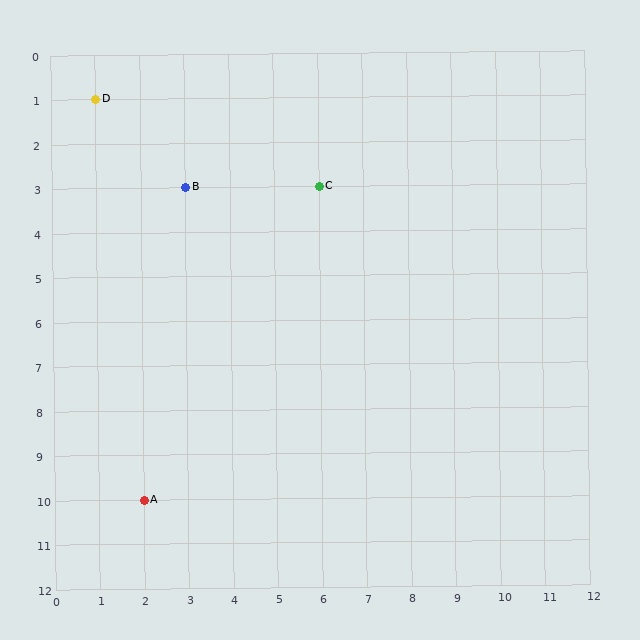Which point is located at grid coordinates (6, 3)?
Point C is at (6, 3).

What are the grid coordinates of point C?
Point C is at grid coordinates (6, 3).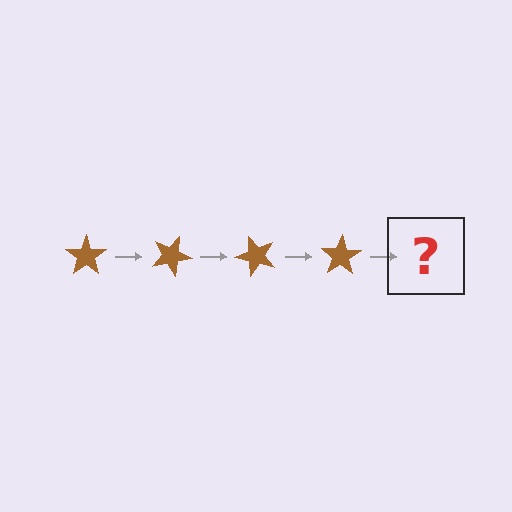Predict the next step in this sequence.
The next step is a brown star rotated 100 degrees.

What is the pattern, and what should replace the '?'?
The pattern is that the star rotates 25 degrees each step. The '?' should be a brown star rotated 100 degrees.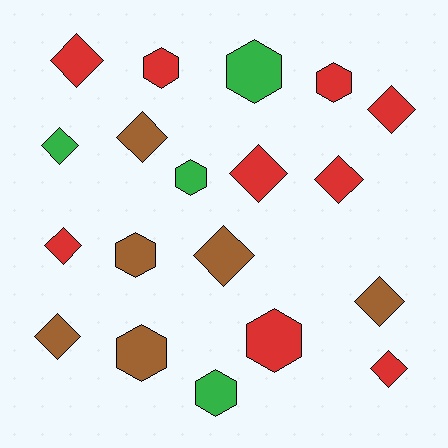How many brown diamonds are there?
There are 4 brown diamonds.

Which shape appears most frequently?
Diamond, with 11 objects.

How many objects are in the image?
There are 19 objects.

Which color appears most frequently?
Red, with 9 objects.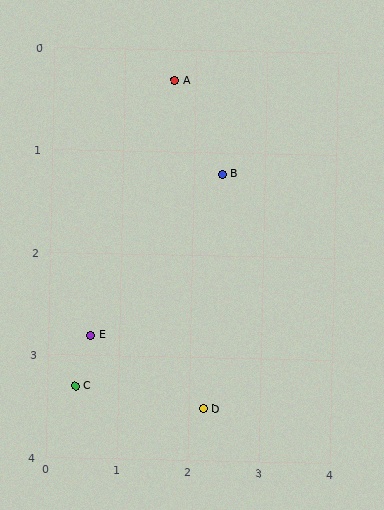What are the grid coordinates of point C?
Point C is at approximately (0.4, 3.3).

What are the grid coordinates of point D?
Point D is at approximately (2.2, 3.5).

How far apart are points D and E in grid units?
Points D and E are about 1.7 grid units apart.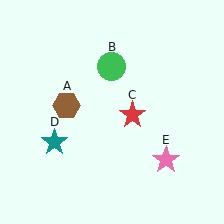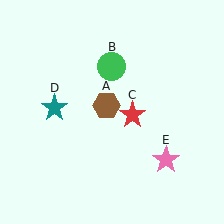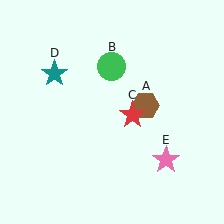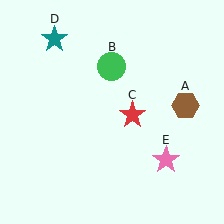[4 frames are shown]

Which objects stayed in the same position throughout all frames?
Green circle (object B) and red star (object C) and pink star (object E) remained stationary.